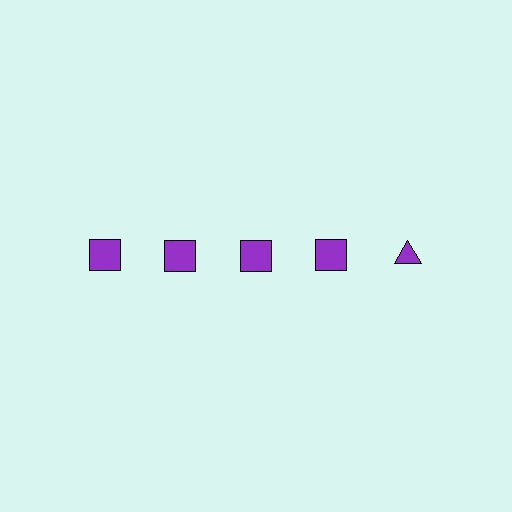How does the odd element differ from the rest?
It has a different shape: triangle instead of square.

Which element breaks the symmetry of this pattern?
The purple triangle in the top row, rightmost column breaks the symmetry. All other shapes are purple squares.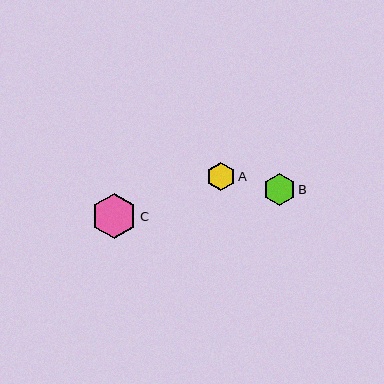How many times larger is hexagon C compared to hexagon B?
Hexagon C is approximately 1.4 times the size of hexagon B.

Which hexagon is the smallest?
Hexagon A is the smallest with a size of approximately 28 pixels.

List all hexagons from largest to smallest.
From largest to smallest: C, B, A.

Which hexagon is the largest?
Hexagon C is the largest with a size of approximately 45 pixels.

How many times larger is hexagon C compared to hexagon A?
Hexagon C is approximately 1.6 times the size of hexagon A.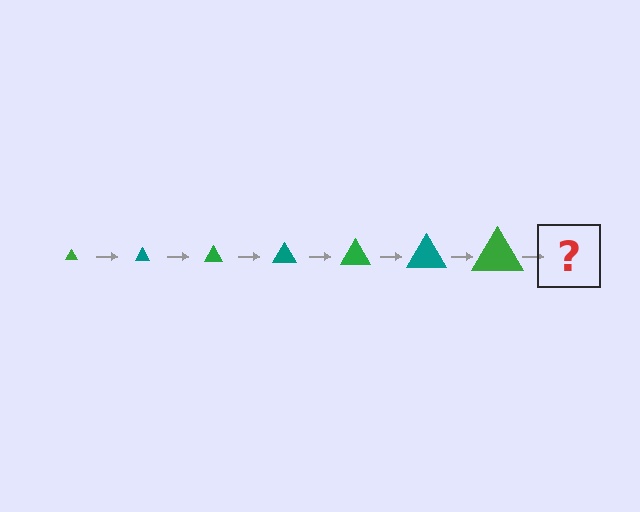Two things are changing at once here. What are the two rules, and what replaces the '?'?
The two rules are that the triangle grows larger each step and the color cycles through green and teal. The '?' should be a teal triangle, larger than the previous one.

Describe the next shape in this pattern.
It should be a teal triangle, larger than the previous one.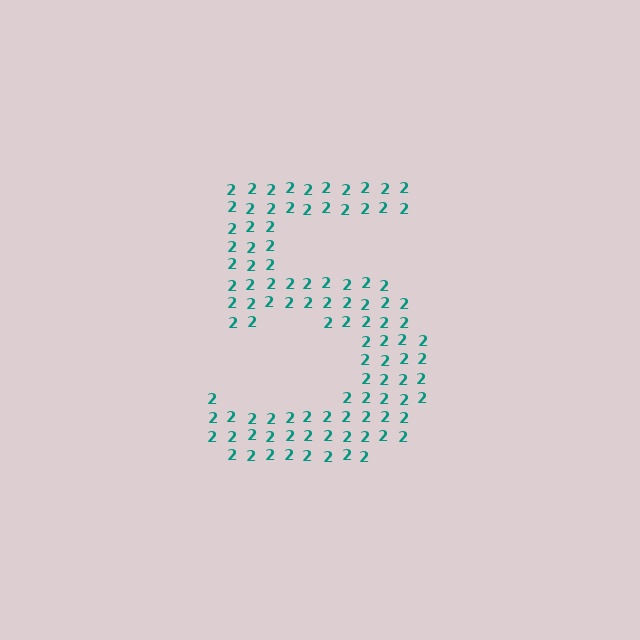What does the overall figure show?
The overall figure shows the digit 5.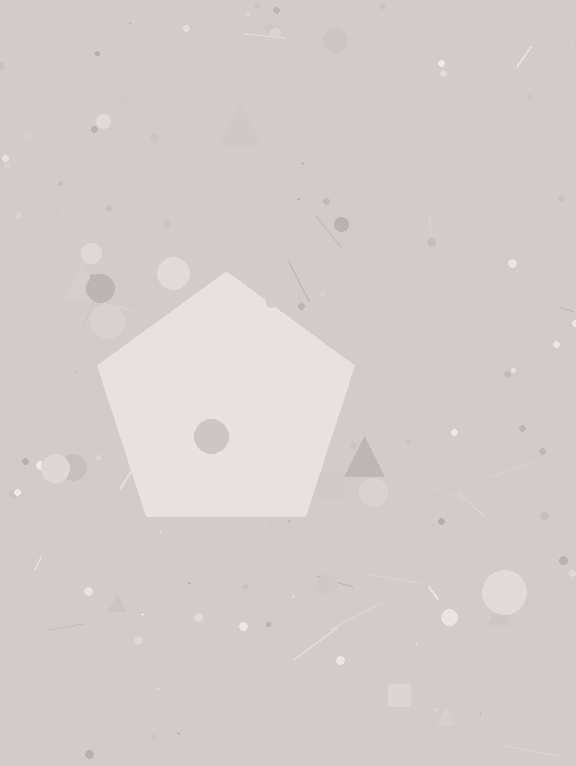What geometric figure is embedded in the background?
A pentagon is embedded in the background.